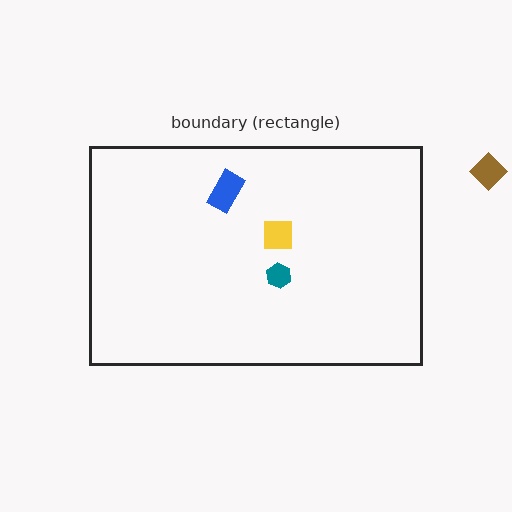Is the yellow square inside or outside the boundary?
Inside.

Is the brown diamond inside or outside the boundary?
Outside.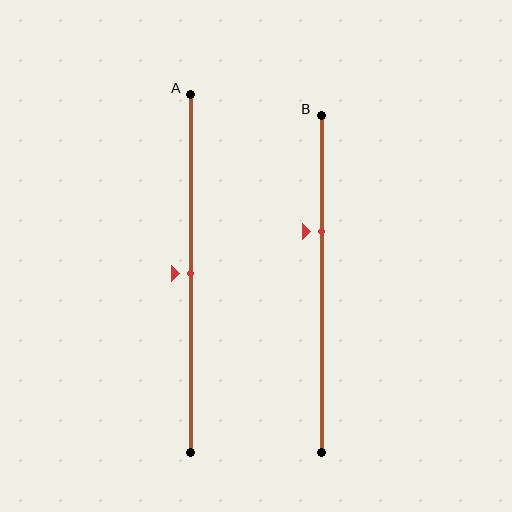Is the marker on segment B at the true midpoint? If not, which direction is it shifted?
No, the marker on segment B is shifted upward by about 15% of the segment length.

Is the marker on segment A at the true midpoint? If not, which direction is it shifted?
Yes, the marker on segment A is at the true midpoint.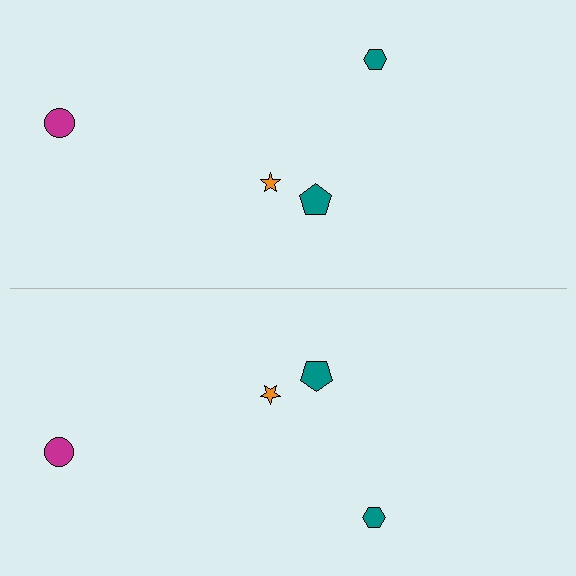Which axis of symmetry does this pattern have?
The pattern has a horizontal axis of symmetry running through the center of the image.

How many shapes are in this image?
There are 8 shapes in this image.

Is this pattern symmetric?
Yes, this pattern has bilateral (reflection) symmetry.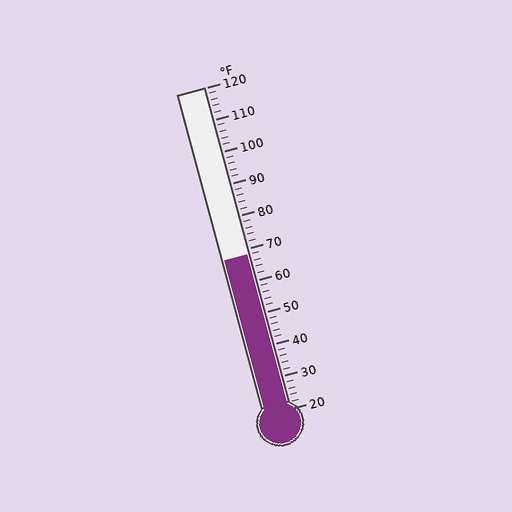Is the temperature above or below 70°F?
The temperature is below 70°F.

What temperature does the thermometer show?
The thermometer shows approximately 68°F.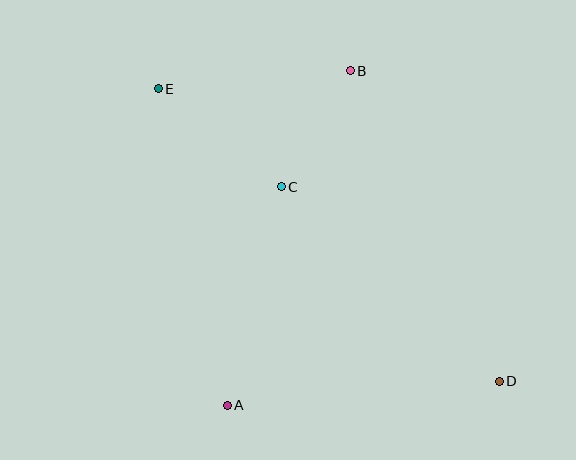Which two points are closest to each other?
Points B and C are closest to each other.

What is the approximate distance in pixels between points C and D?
The distance between C and D is approximately 292 pixels.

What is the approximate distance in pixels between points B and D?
The distance between B and D is approximately 345 pixels.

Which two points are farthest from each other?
Points D and E are farthest from each other.